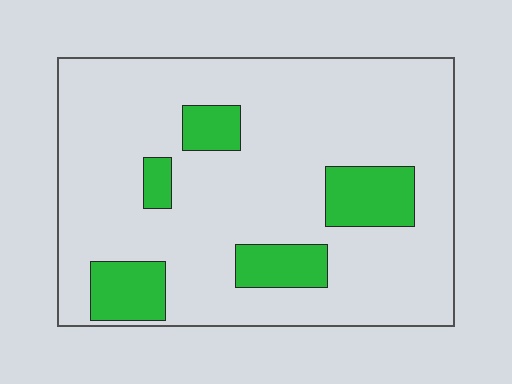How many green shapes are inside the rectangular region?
5.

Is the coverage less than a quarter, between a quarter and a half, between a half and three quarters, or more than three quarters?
Less than a quarter.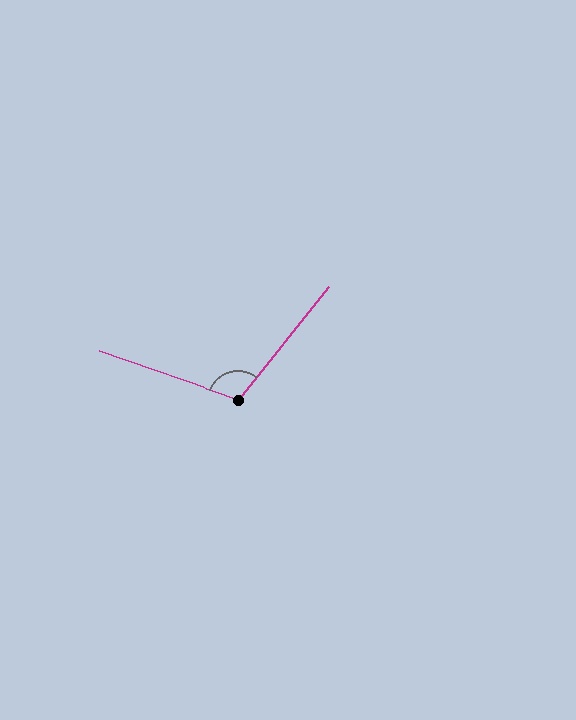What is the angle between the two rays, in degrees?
Approximately 109 degrees.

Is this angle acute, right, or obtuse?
It is obtuse.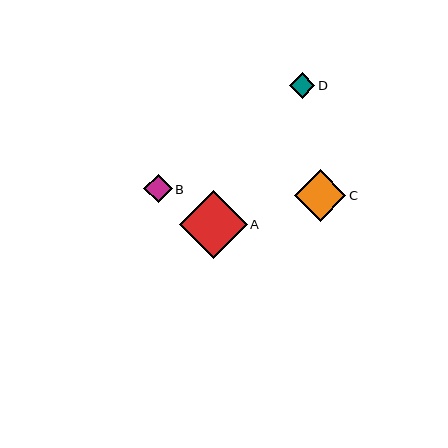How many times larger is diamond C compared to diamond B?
Diamond C is approximately 1.8 times the size of diamond B.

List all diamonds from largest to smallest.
From largest to smallest: A, C, B, D.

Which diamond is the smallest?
Diamond D is the smallest with a size of approximately 26 pixels.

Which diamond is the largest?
Diamond A is the largest with a size of approximately 68 pixels.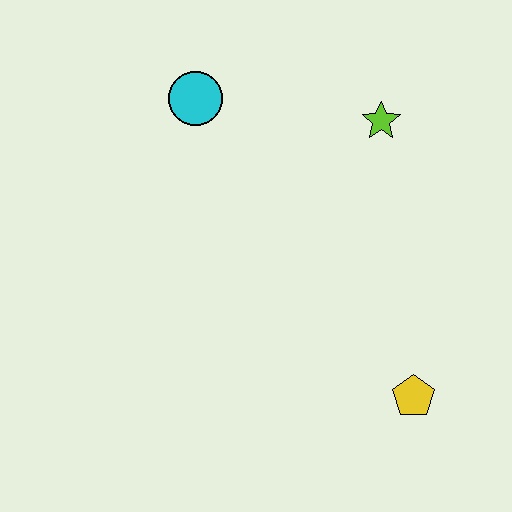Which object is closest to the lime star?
The cyan circle is closest to the lime star.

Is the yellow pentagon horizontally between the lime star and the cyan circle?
No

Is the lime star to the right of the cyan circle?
Yes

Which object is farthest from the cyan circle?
The yellow pentagon is farthest from the cyan circle.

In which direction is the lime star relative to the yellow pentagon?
The lime star is above the yellow pentagon.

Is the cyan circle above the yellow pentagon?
Yes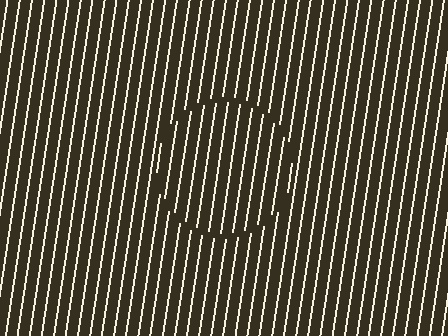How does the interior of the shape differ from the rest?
The interior of the shape contains the same grating, shifted by half a period — the contour is defined by the phase discontinuity where line-ends from the inner and outer gratings abut.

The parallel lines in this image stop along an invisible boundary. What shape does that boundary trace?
An illusory circle. The interior of the shape contains the same grating, shifted by half a period — the contour is defined by the phase discontinuity where line-ends from the inner and outer gratings abut.